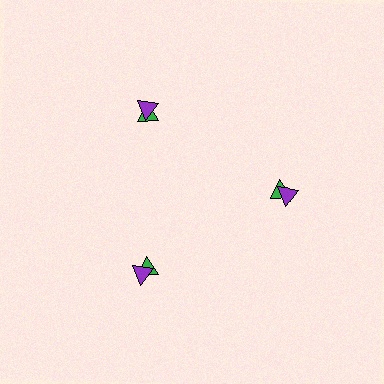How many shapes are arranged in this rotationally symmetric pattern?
There are 6 shapes, arranged in 3 groups of 2.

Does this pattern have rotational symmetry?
Yes, this pattern has 3-fold rotational symmetry. It looks the same after rotating 120 degrees around the center.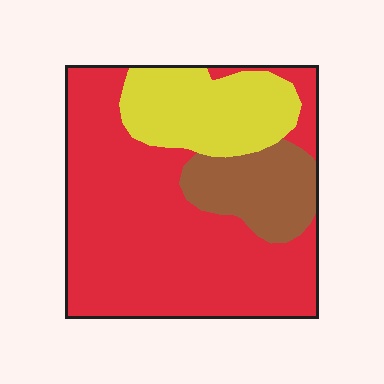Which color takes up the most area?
Red, at roughly 65%.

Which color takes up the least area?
Brown, at roughly 15%.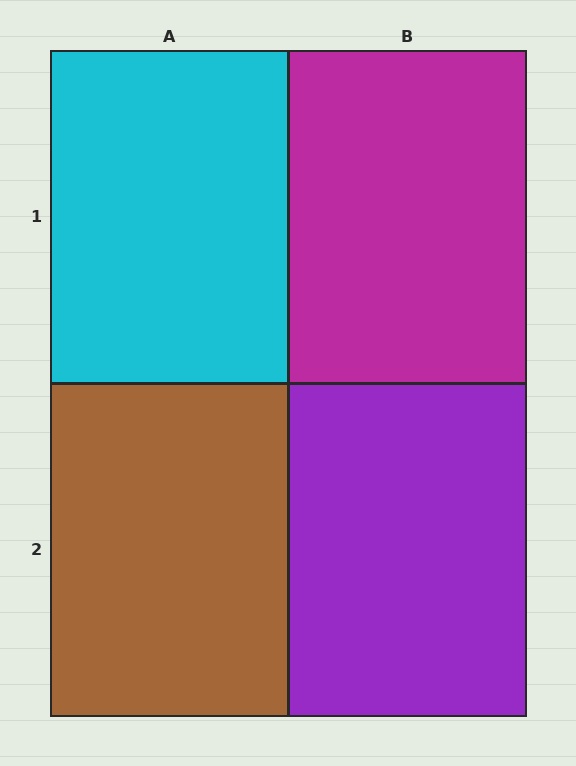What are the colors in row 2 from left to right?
Brown, purple.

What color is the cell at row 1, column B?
Magenta.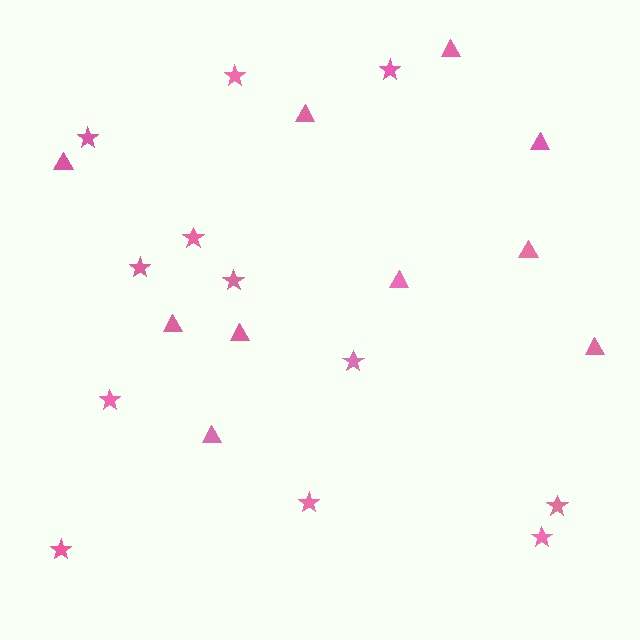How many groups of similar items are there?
There are 2 groups: one group of stars (12) and one group of triangles (10).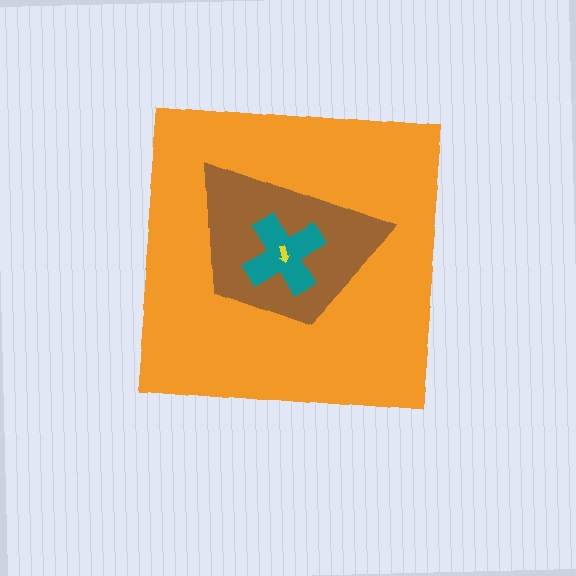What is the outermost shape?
The orange square.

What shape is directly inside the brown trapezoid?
The teal cross.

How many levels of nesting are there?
4.